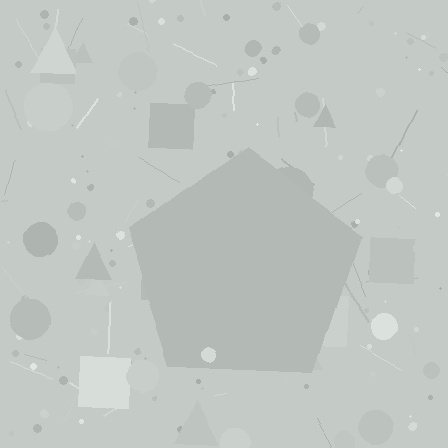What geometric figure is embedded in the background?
A pentagon is embedded in the background.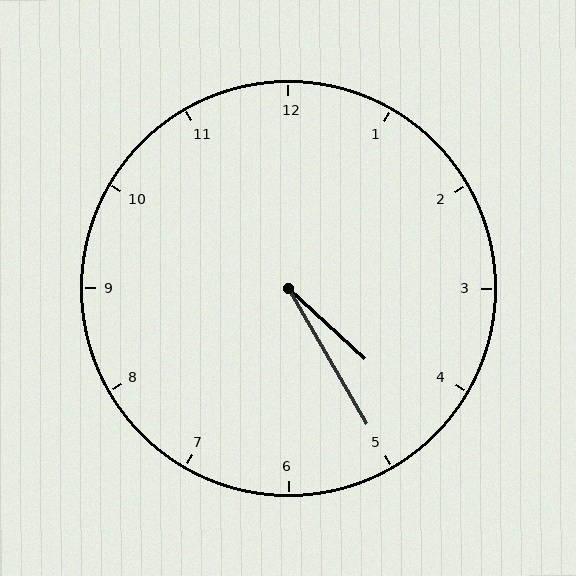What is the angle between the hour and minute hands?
Approximately 18 degrees.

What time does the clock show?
4:25.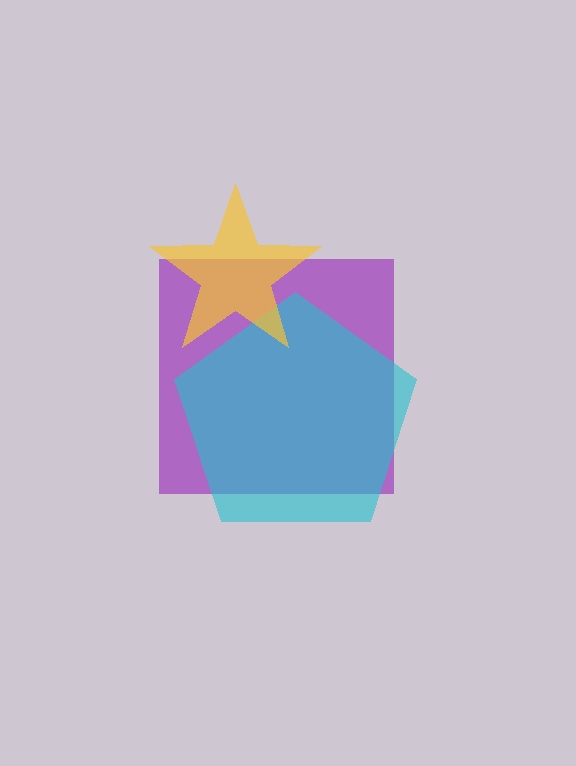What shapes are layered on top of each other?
The layered shapes are: a purple square, a cyan pentagon, a yellow star.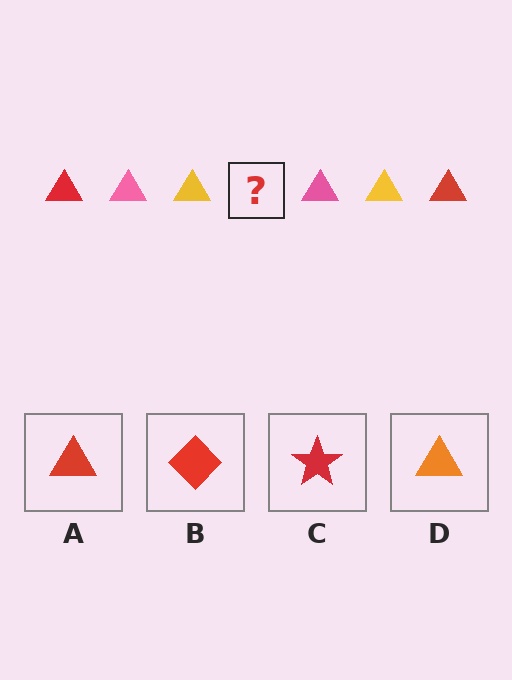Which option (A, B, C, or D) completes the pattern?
A.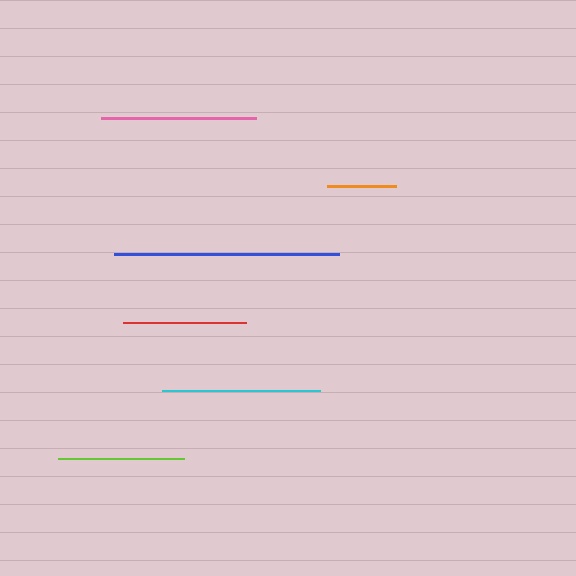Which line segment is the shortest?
The orange line is the shortest at approximately 69 pixels.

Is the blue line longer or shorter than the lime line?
The blue line is longer than the lime line.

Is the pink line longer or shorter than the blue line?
The blue line is longer than the pink line.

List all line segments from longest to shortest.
From longest to shortest: blue, cyan, pink, lime, red, orange.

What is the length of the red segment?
The red segment is approximately 123 pixels long.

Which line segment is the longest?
The blue line is the longest at approximately 224 pixels.